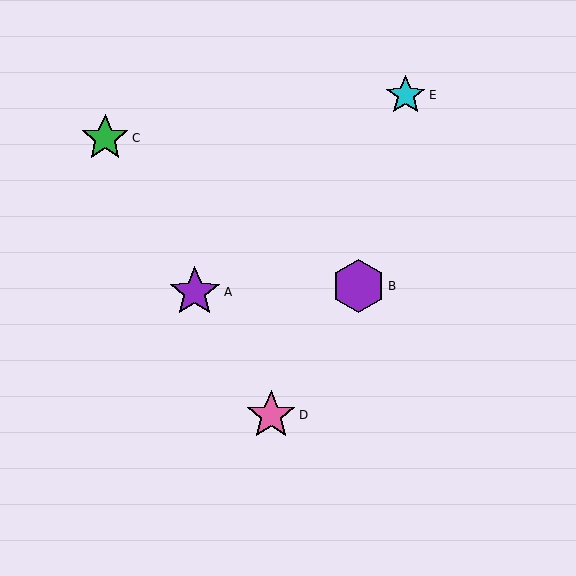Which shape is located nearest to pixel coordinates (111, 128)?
The green star (labeled C) at (105, 138) is nearest to that location.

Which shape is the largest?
The purple hexagon (labeled B) is the largest.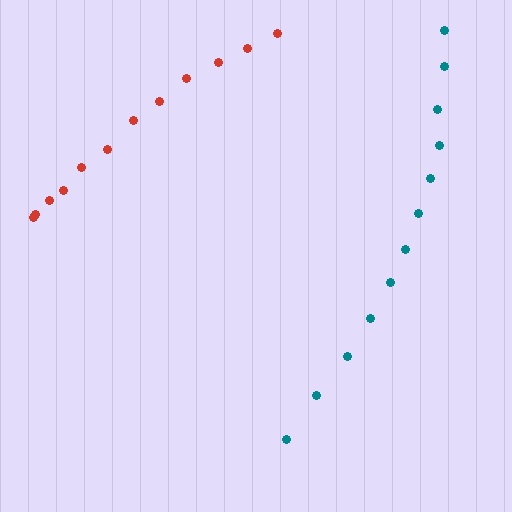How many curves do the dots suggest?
There are 2 distinct paths.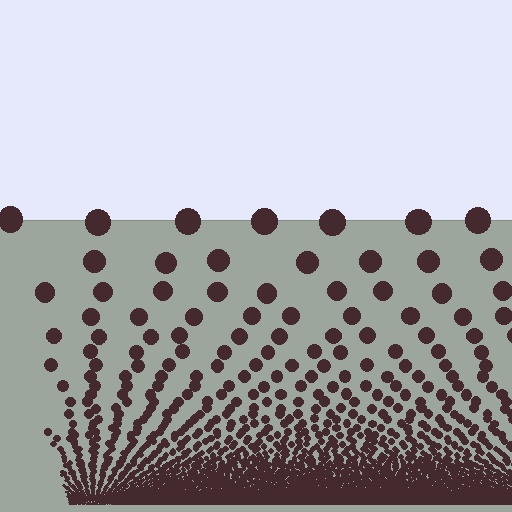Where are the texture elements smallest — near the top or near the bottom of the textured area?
Near the bottom.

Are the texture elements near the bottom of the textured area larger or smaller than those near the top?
Smaller. The gradient is inverted — elements near the bottom are smaller and denser.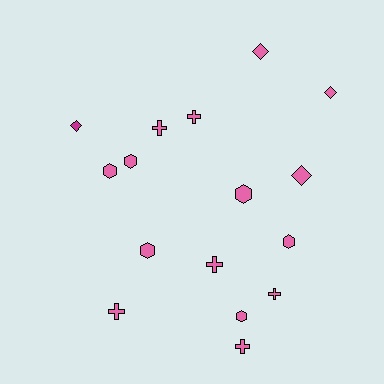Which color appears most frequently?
Pink, with 15 objects.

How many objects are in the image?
There are 16 objects.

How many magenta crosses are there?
There are no magenta crosses.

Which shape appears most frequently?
Cross, with 6 objects.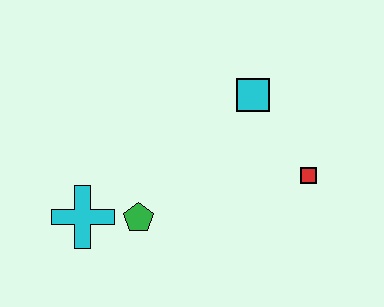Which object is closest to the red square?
The cyan square is closest to the red square.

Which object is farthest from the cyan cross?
The red square is farthest from the cyan cross.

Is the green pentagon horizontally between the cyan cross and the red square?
Yes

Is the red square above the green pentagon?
Yes